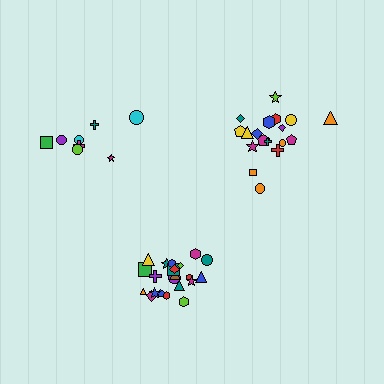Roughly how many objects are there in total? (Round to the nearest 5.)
Roughly 50 objects in total.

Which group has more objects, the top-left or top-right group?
The top-right group.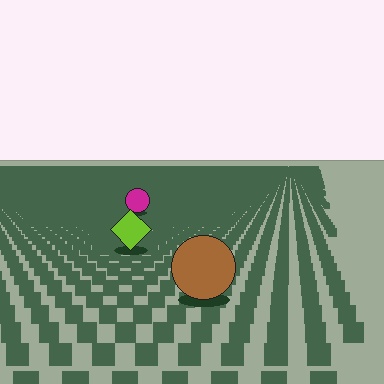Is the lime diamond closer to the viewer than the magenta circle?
Yes. The lime diamond is closer — you can tell from the texture gradient: the ground texture is coarser near it.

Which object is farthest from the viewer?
The magenta circle is farthest from the viewer. It appears smaller and the ground texture around it is denser.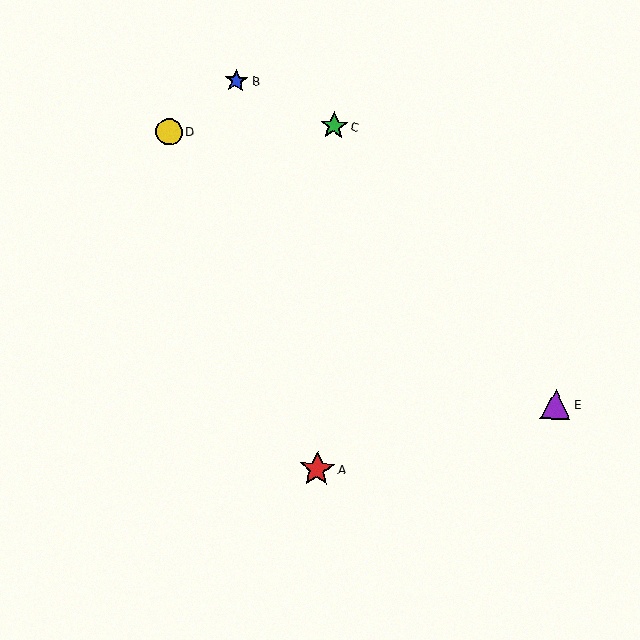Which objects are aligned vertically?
Objects A, C are aligned vertically.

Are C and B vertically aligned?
No, C is at x≈334 and B is at x≈237.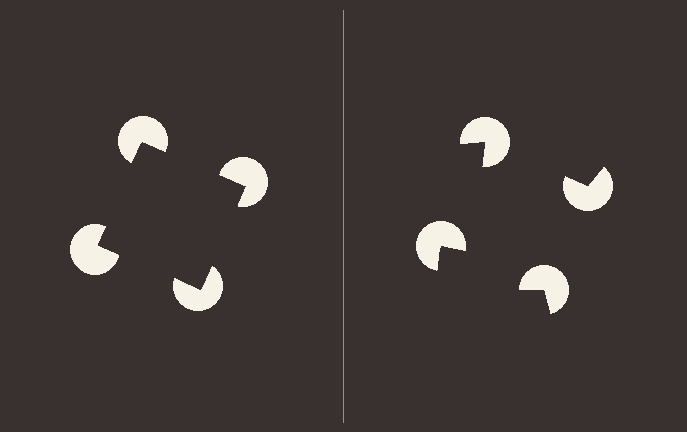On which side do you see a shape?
An illusory square appears on the left side. On the right side the wedge cuts are rotated, so no coherent shape forms.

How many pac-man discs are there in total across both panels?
8 — 4 on each side.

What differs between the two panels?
The pac-man discs are positioned identically on both sides; only the wedge orientations differ. On the left they align to a square; on the right they are misaligned.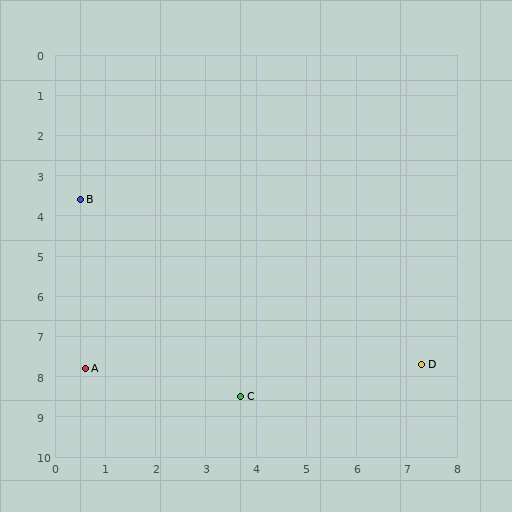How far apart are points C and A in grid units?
Points C and A are about 3.2 grid units apart.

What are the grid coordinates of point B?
Point B is at approximately (0.5, 3.6).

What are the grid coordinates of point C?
Point C is at approximately (3.7, 8.5).